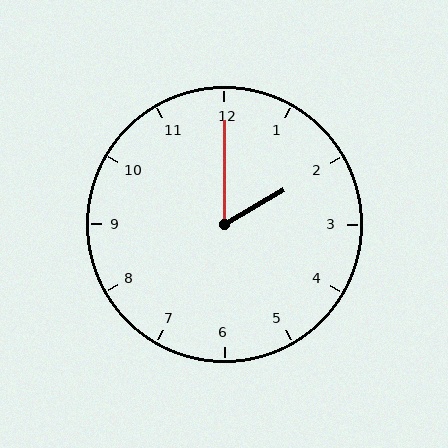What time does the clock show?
2:00.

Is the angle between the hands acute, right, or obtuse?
It is acute.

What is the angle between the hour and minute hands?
Approximately 60 degrees.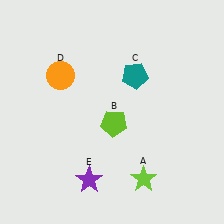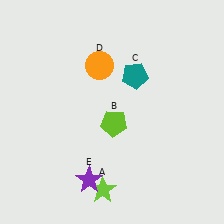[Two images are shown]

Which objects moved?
The objects that moved are: the lime star (A), the orange circle (D).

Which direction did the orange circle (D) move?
The orange circle (D) moved right.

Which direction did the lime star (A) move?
The lime star (A) moved left.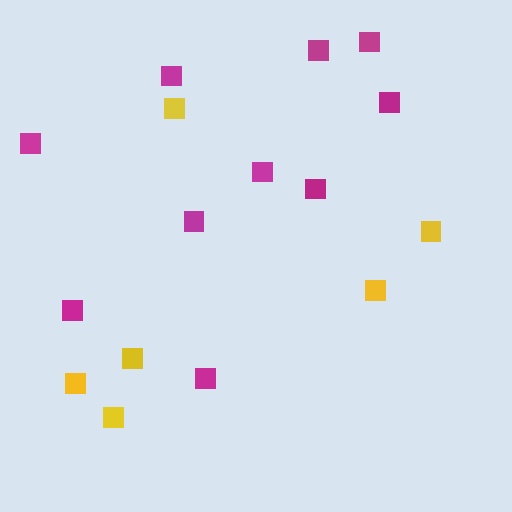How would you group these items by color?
There are 2 groups: one group of yellow squares (6) and one group of magenta squares (10).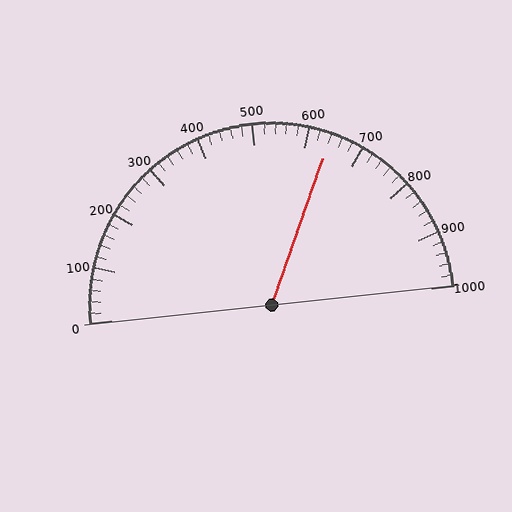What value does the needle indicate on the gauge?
The needle indicates approximately 640.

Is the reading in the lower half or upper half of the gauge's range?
The reading is in the upper half of the range (0 to 1000).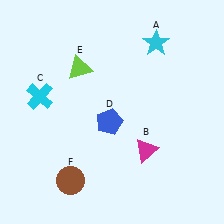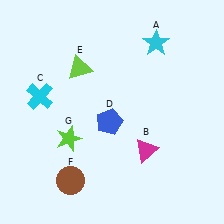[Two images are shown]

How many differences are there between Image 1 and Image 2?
There is 1 difference between the two images.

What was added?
A lime star (G) was added in Image 2.